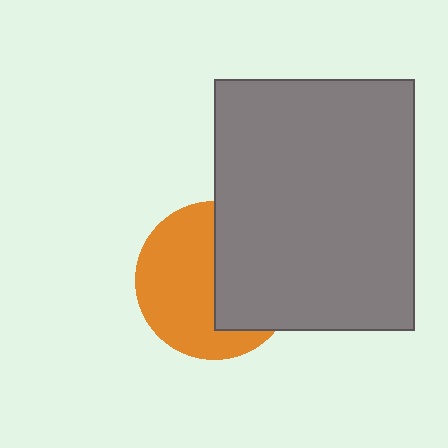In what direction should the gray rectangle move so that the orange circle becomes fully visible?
The gray rectangle should move right. That is the shortest direction to clear the overlap and leave the orange circle fully visible.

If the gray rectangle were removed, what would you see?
You would see the complete orange circle.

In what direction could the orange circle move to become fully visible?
The orange circle could move left. That would shift it out from behind the gray rectangle entirely.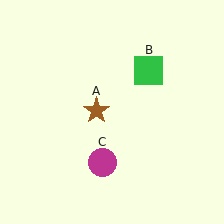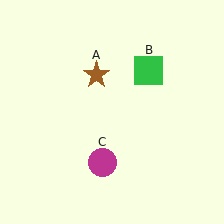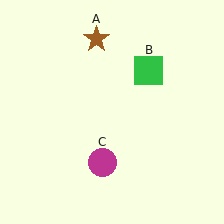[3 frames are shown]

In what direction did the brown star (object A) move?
The brown star (object A) moved up.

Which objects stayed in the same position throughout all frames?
Green square (object B) and magenta circle (object C) remained stationary.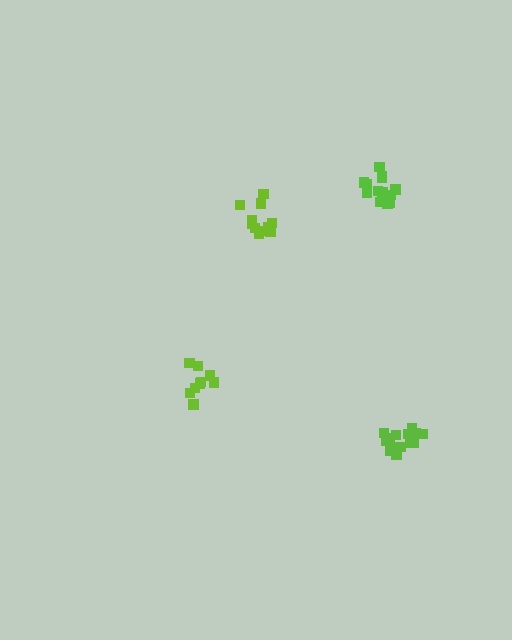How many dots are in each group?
Group 1: 13 dots, Group 2: 9 dots, Group 3: 11 dots, Group 4: 14 dots (47 total).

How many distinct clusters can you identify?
There are 4 distinct clusters.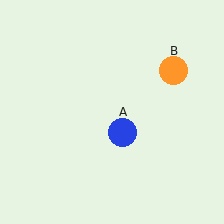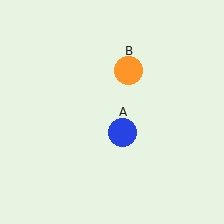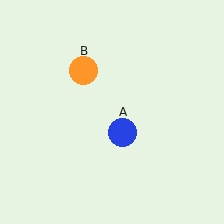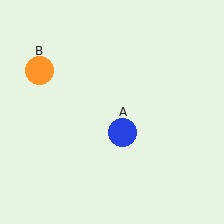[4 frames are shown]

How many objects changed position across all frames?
1 object changed position: orange circle (object B).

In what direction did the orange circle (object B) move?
The orange circle (object B) moved left.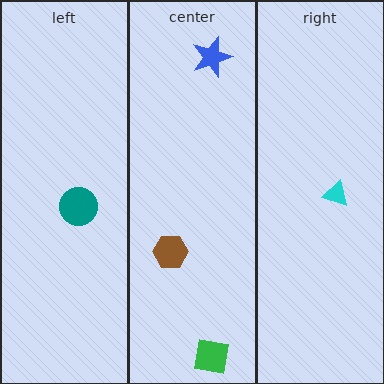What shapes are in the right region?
The cyan triangle.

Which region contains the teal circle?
The left region.